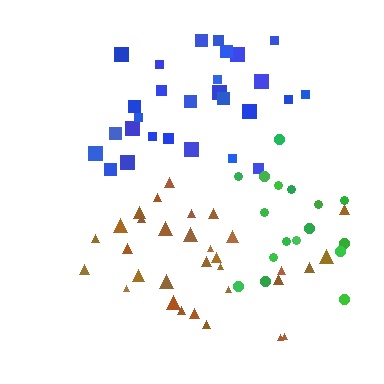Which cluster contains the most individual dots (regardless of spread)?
Brown (32).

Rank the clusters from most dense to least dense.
green, brown, blue.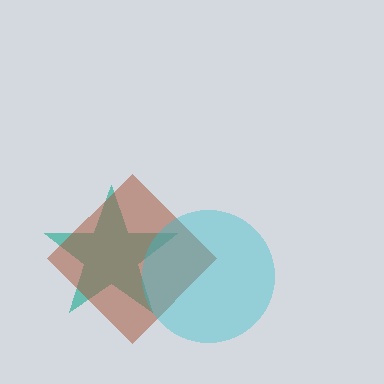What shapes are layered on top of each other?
The layered shapes are: a teal star, a brown diamond, a cyan circle.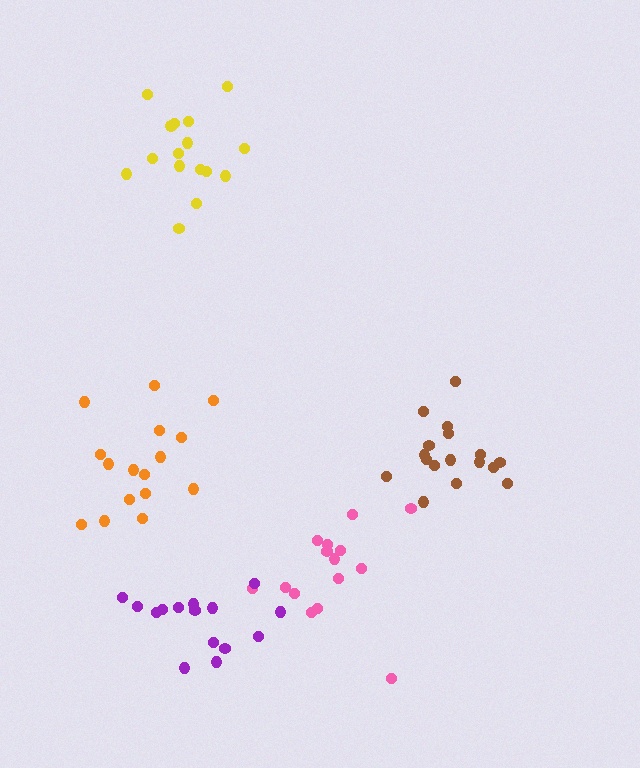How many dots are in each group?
Group 1: 17 dots, Group 2: 16 dots, Group 3: 15 dots, Group 4: 16 dots, Group 5: 15 dots (79 total).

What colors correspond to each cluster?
The clusters are colored: brown, yellow, pink, orange, purple.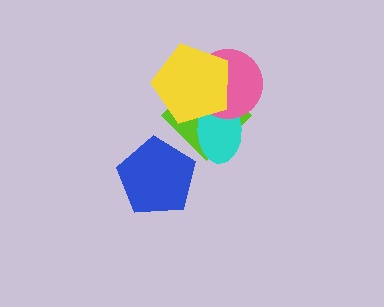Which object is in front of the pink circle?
The yellow pentagon is in front of the pink circle.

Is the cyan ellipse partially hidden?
Yes, it is partially covered by another shape.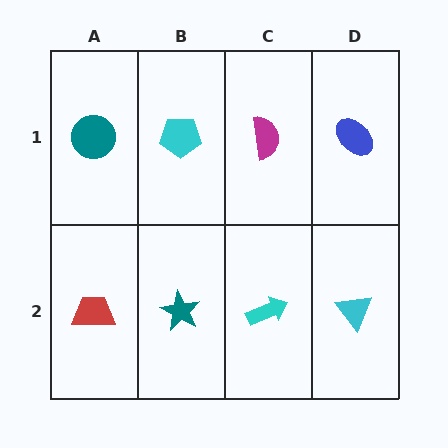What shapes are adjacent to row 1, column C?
A cyan arrow (row 2, column C), a cyan pentagon (row 1, column B), a blue ellipse (row 1, column D).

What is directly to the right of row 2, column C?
A cyan triangle.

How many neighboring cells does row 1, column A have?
2.